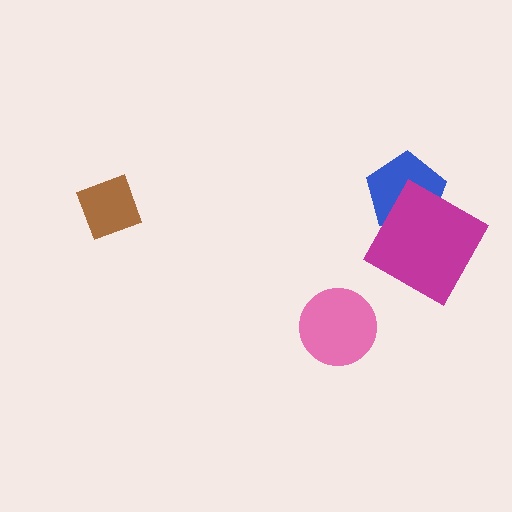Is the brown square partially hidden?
No, no other shape covers it.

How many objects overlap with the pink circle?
0 objects overlap with the pink circle.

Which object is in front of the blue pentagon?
The magenta square is in front of the blue pentagon.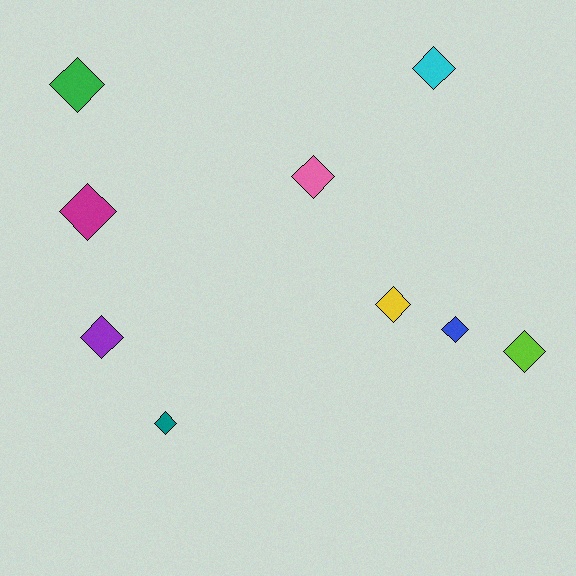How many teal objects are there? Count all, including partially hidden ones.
There is 1 teal object.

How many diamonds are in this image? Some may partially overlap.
There are 9 diamonds.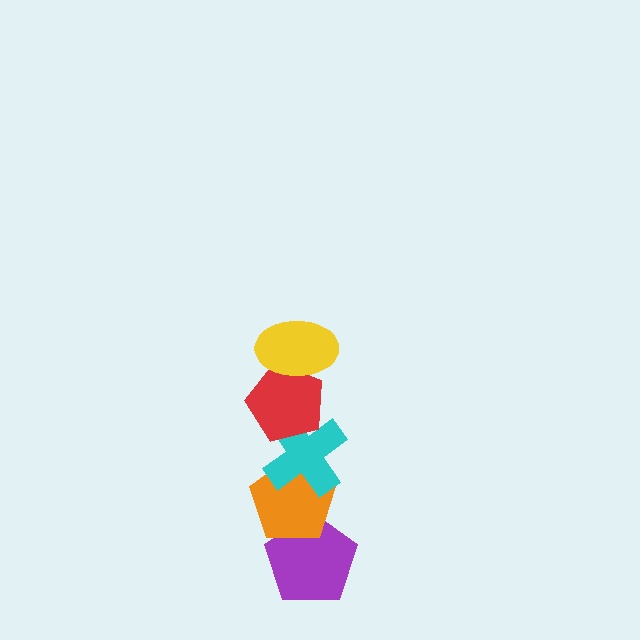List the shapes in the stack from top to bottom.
From top to bottom: the yellow ellipse, the red pentagon, the cyan cross, the orange pentagon, the purple pentagon.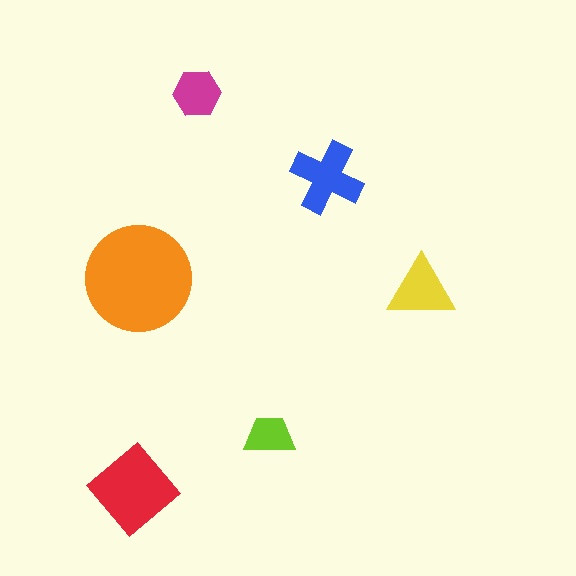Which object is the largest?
The orange circle.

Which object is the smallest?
The lime trapezoid.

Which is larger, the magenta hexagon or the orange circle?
The orange circle.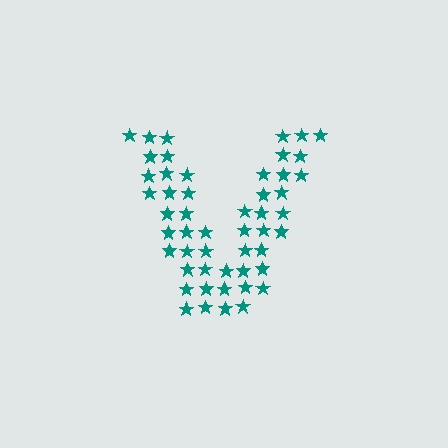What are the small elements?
The small elements are stars.